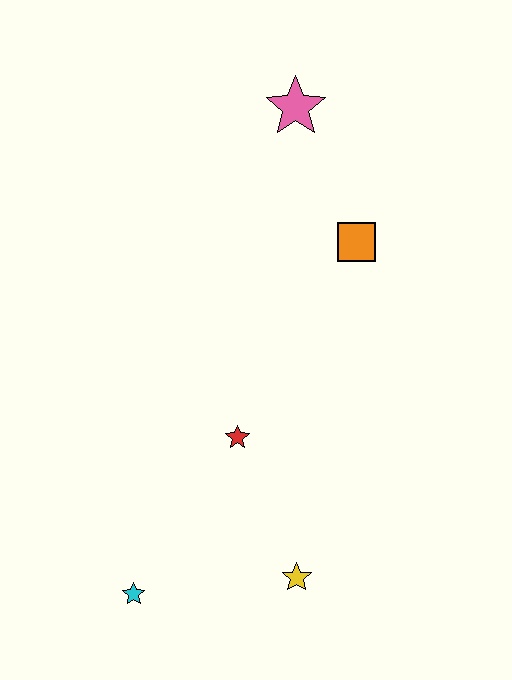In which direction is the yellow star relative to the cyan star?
The yellow star is to the right of the cyan star.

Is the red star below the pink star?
Yes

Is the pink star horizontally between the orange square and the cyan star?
Yes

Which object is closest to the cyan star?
The yellow star is closest to the cyan star.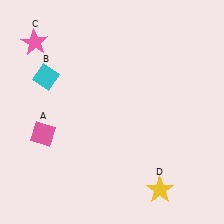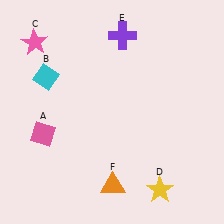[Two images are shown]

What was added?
A purple cross (E), an orange triangle (F) were added in Image 2.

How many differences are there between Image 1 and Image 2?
There are 2 differences between the two images.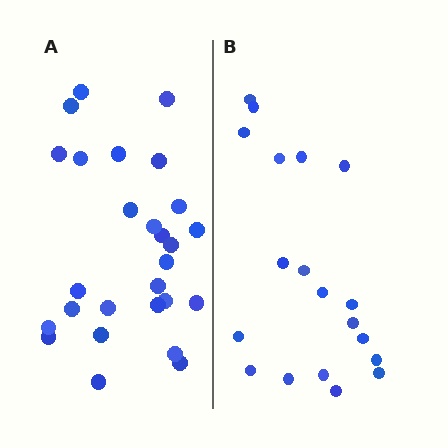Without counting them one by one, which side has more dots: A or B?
Region A (the left region) has more dots.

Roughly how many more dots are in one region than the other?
Region A has roughly 8 or so more dots than region B.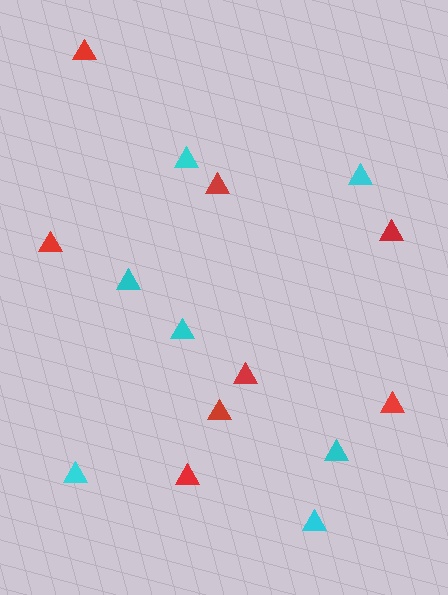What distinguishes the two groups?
There are 2 groups: one group of cyan triangles (7) and one group of red triangles (8).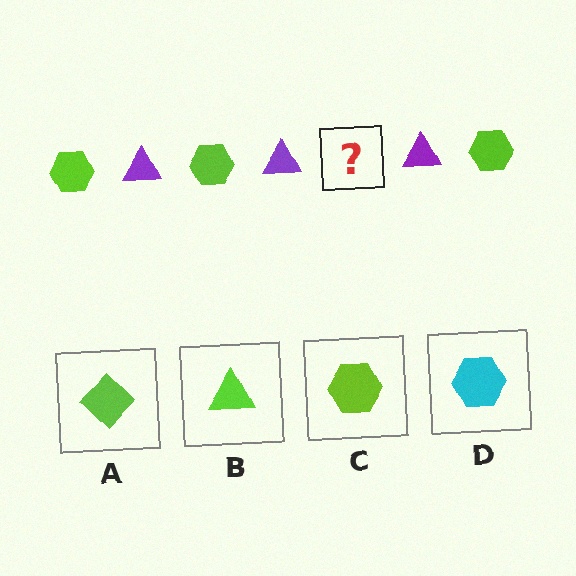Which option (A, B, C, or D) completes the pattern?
C.